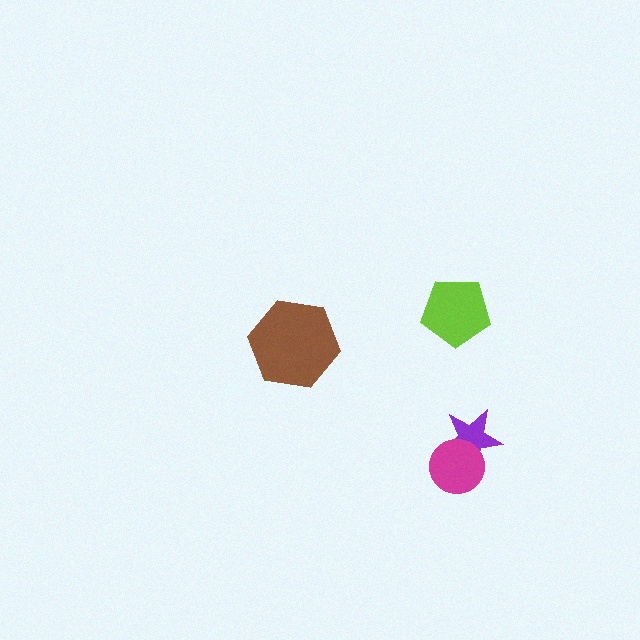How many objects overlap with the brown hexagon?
0 objects overlap with the brown hexagon.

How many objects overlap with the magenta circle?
1 object overlaps with the magenta circle.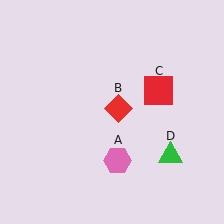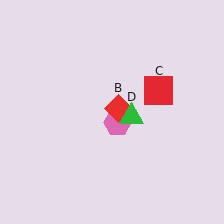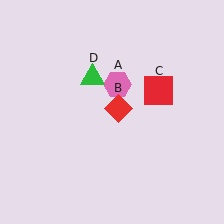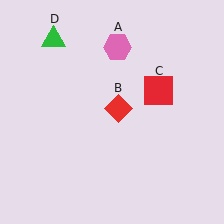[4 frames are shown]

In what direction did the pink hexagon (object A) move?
The pink hexagon (object A) moved up.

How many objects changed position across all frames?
2 objects changed position: pink hexagon (object A), green triangle (object D).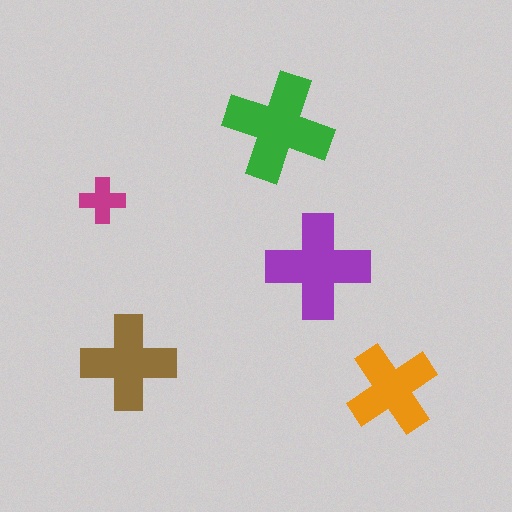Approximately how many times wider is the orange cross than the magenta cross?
About 2 times wider.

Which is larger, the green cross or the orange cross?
The green one.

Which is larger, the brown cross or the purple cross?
The purple one.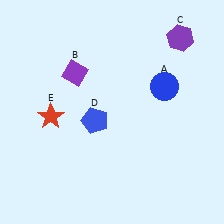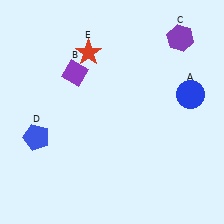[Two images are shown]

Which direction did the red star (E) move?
The red star (E) moved up.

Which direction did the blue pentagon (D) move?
The blue pentagon (D) moved left.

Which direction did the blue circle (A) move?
The blue circle (A) moved right.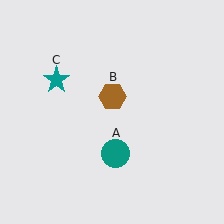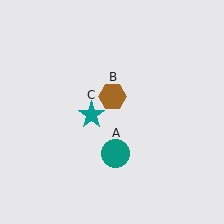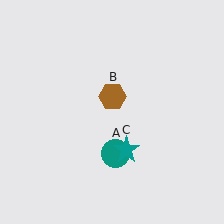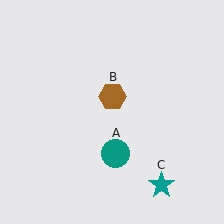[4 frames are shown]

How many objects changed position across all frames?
1 object changed position: teal star (object C).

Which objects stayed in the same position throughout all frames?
Teal circle (object A) and brown hexagon (object B) remained stationary.